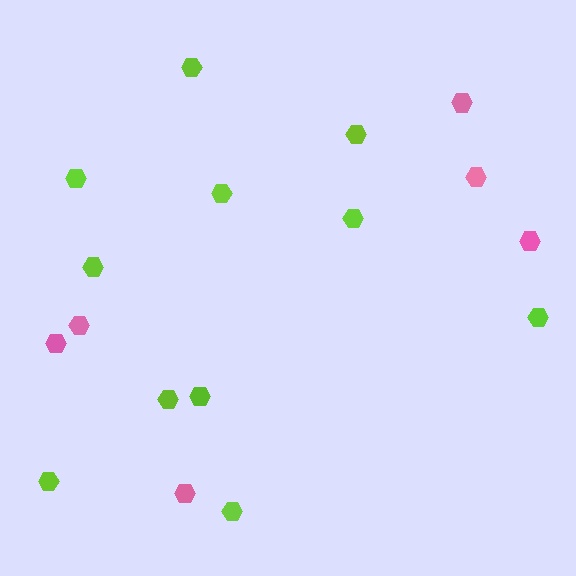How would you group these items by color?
There are 2 groups: one group of pink hexagons (6) and one group of lime hexagons (11).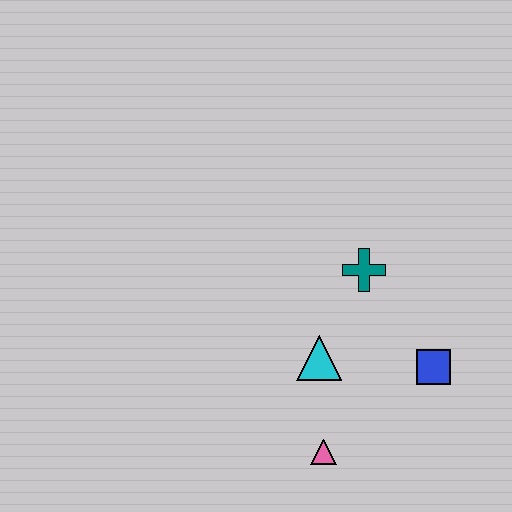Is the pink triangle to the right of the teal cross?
No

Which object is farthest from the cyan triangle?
The blue square is farthest from the cyan triangle.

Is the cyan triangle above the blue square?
Yes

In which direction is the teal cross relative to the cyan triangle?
The teal cross is above the cyan triangle.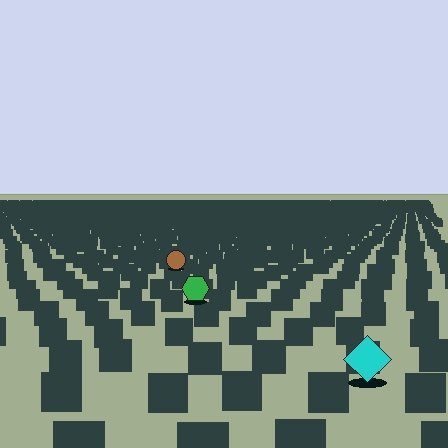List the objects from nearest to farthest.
From nearest to farthest: the cyan diamond, the green hexagon, the brown circle.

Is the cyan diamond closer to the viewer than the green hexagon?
Yes. The cyan diamond is closer — you can tell from the texture gradient: the ground texture is coarser near it.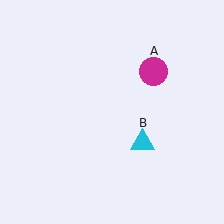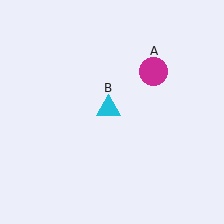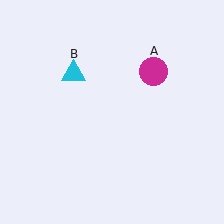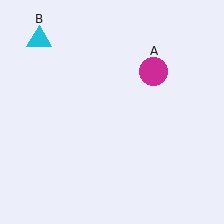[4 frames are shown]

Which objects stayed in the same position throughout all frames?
Magenta circle (object A) remained stationary.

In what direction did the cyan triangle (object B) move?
The cyan triangle (object B) moved up and to the left.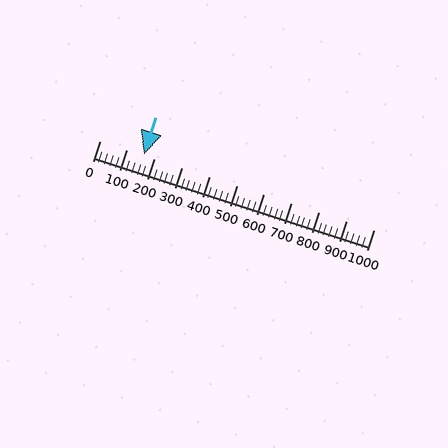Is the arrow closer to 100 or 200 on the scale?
The arrow is closer to 200.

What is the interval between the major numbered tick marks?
The major tick marks are spaced 100 units apart.